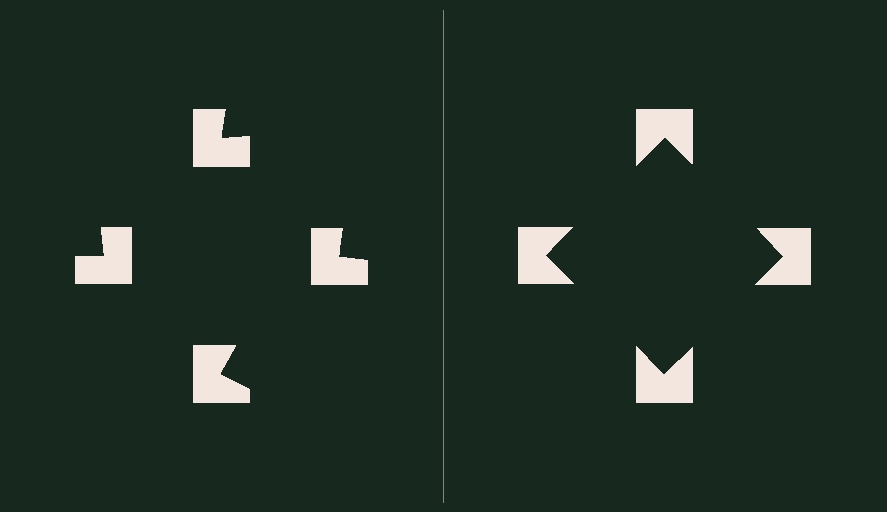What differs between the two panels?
The notched squares are positioned identically on both sides; only the wedge orientations differ. On the right they align to a square; on the left they are misaligned.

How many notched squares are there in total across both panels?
8 — 4 on each side.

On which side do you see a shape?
An illusory square appears on the right side. On the left side the wedge cuts are rotated, so no coherent shape forms.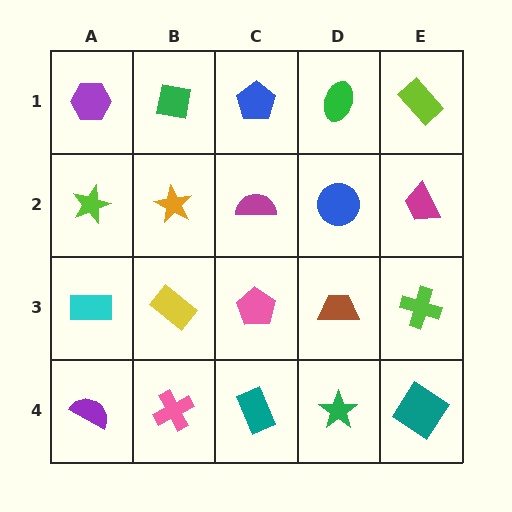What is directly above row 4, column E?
A lime cross.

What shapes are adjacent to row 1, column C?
A magenta semicircle (row 2, column C), a green square (row 1, column B), a green ellipse (row 1, column D).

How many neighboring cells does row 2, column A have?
3.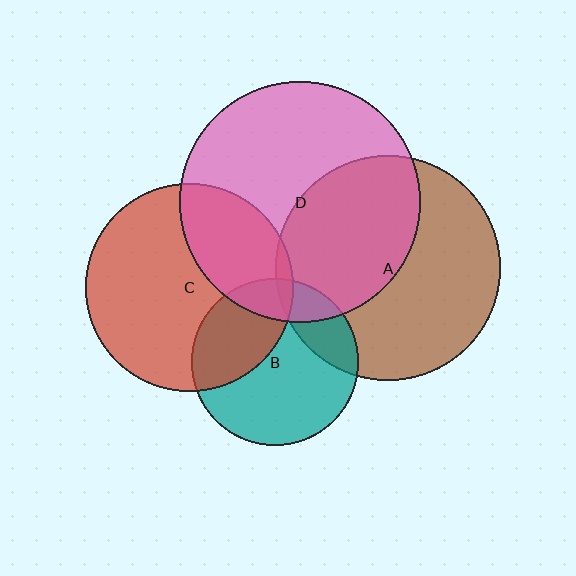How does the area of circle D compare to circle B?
Approximately 2.1 times.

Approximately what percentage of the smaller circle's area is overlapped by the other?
Approximately 5%.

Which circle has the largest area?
Circle D (pink).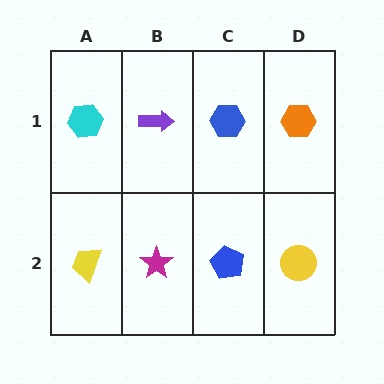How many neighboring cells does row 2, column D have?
2.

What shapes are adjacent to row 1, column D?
A yellow circle (row 2, column D), a blue hexagon (row 1, column C).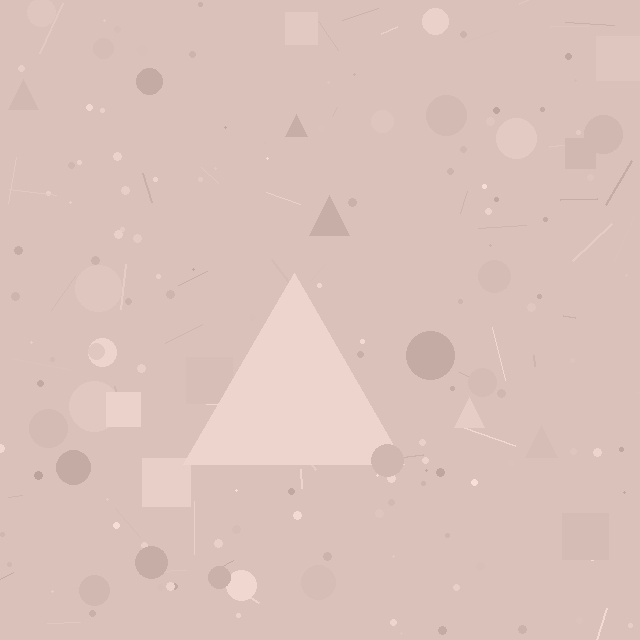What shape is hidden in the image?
A triangle is hidden in the image.